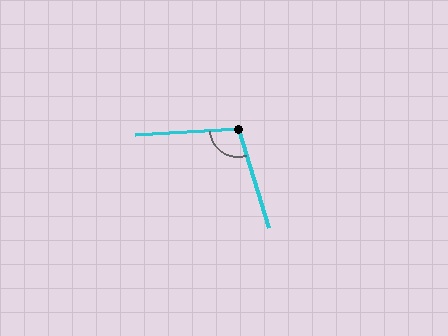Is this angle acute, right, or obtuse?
It is obtuse.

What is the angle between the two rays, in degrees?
Approximately 104 degrees.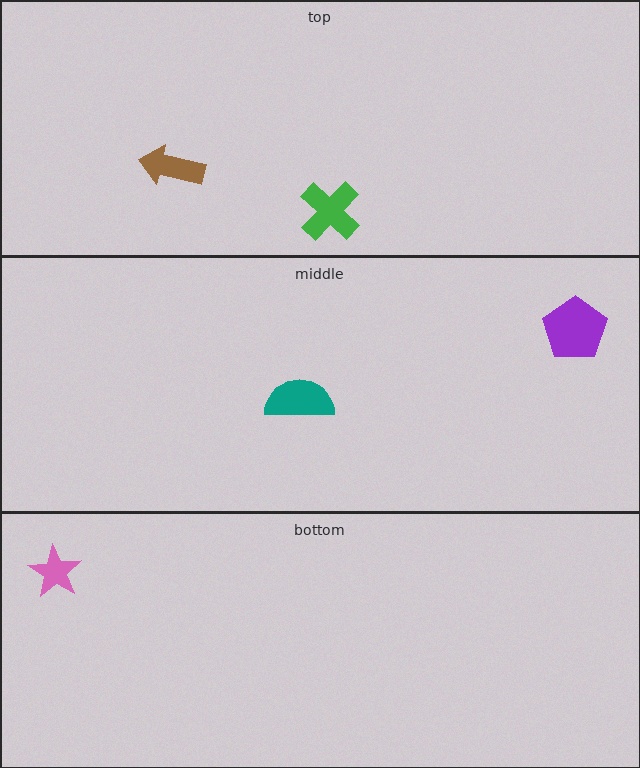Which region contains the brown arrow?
The top region.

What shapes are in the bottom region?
The pink star.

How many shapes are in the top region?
2.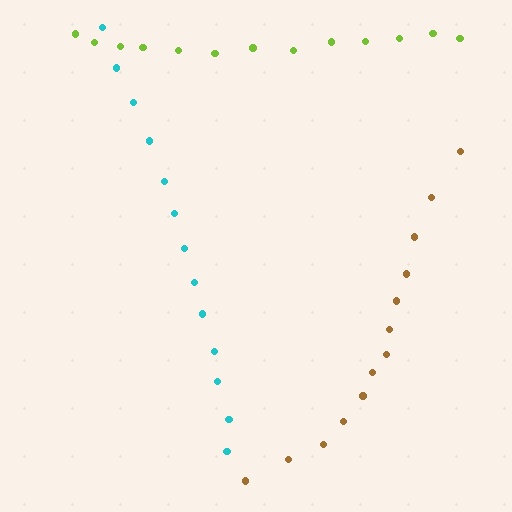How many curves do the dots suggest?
There are 3 distinct paths.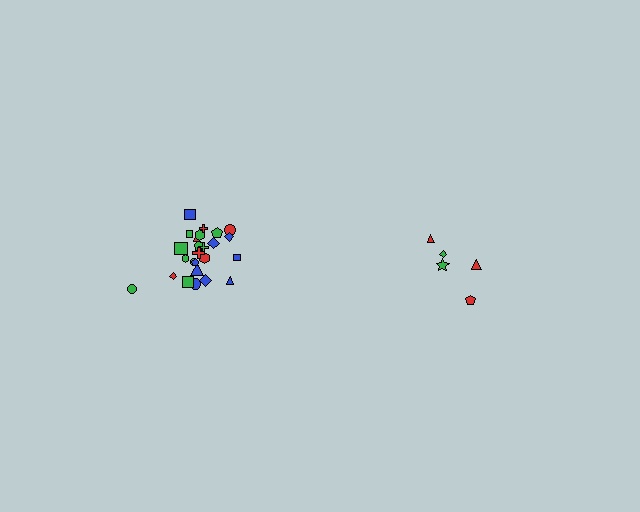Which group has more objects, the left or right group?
The left group.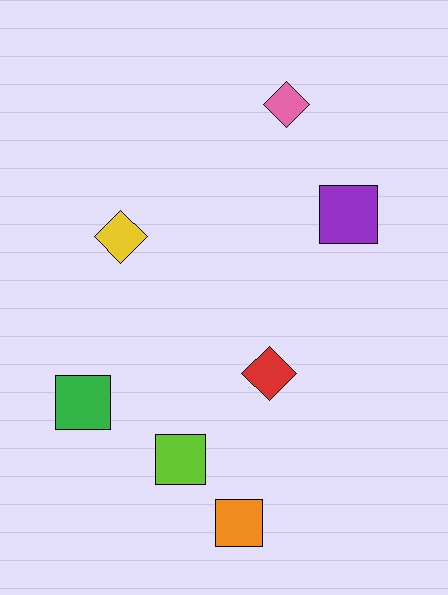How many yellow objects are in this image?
There is 1 yellow object.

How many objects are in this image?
There are 7 objects.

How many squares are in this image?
There are 4 squares.